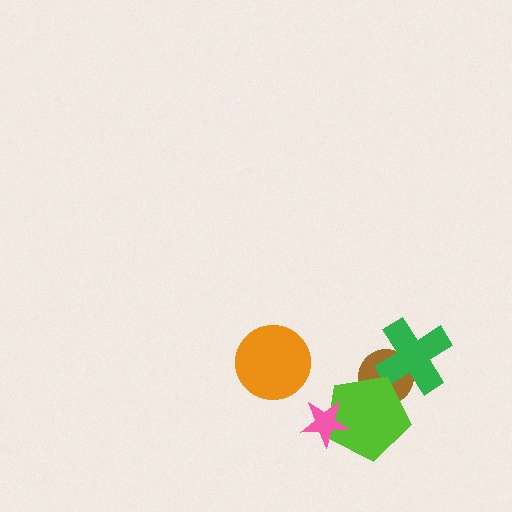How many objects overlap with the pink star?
1 object overlaps with the pink star.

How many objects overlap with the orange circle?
0 objects overlap with the orange circle.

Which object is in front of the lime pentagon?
The pink star is in front of the lime pentagon.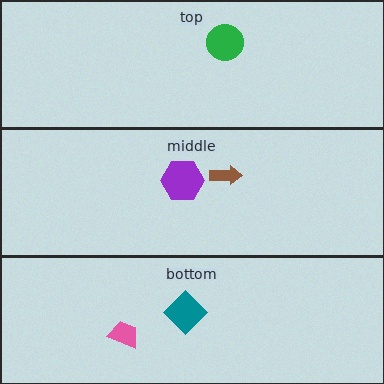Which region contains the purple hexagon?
The middle region.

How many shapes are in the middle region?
2.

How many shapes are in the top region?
1.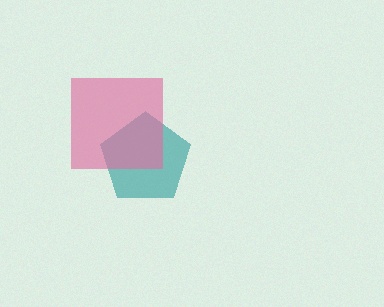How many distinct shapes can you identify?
There are 2 distinct shapes: a teal pentagon, a pink square.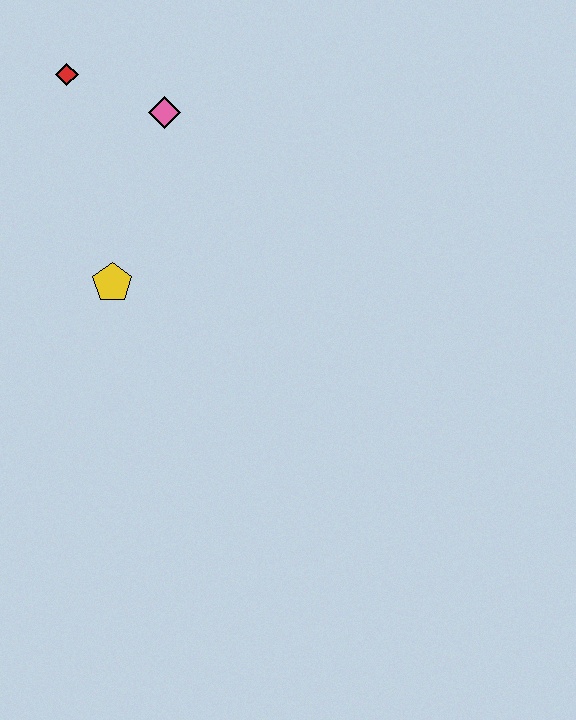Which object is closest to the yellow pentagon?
The pink diamond is closest to the yellow pentagon.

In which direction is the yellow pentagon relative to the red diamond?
The yellow pentagon is below the red diamond.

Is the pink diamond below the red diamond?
Yes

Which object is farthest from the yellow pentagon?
The red diamond is farthest from the yellow pentagon.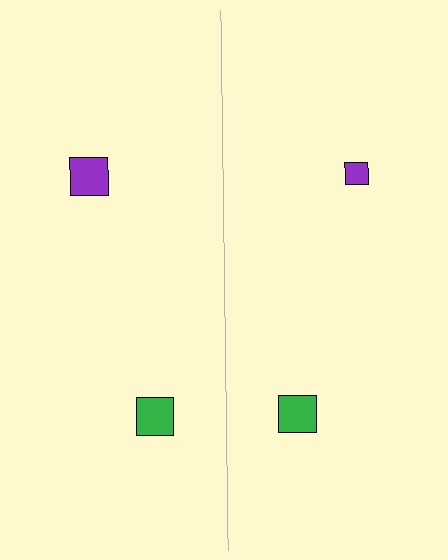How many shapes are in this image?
There are 4 shapes in this image.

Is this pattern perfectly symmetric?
No, the pattern is not perfectly symmetric. The purple square on the right side has a different size than its mirror counterpart.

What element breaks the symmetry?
The purple square on the right side has a different size than its mirror counterpart.